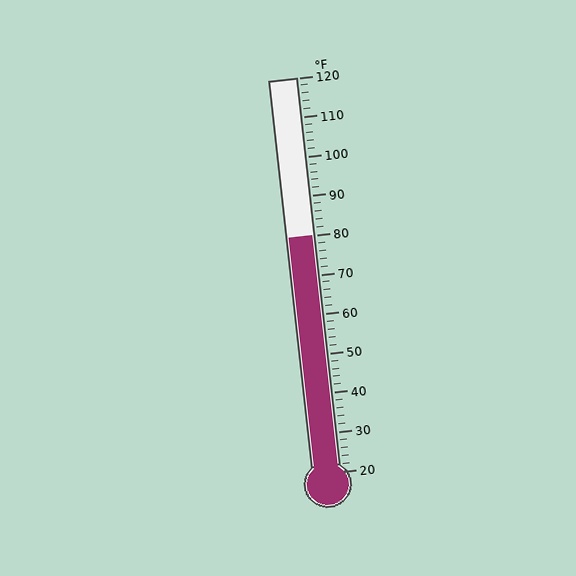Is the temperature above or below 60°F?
The temperature is above 60°F.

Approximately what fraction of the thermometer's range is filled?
The thermometer is filled to approximately 60% of its range.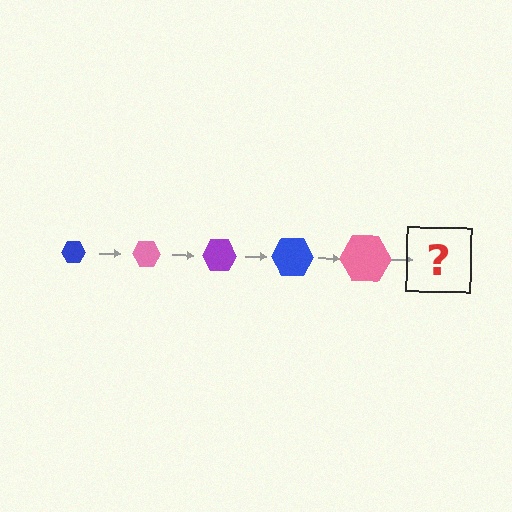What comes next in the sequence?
The next element should be a purple hexagon, larger than the previous one.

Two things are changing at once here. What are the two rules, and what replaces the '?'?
The two rules are that the hexagon grows larger each step and the color cycles through blue, pink, and purple. The '?' should be a purple hexagon, larger than the previous one.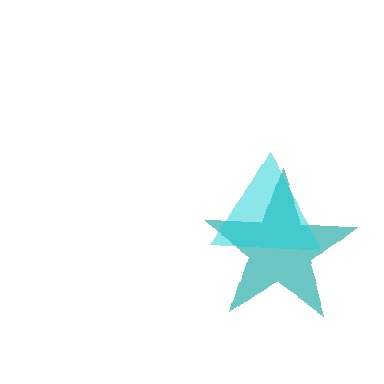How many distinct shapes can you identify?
There are 2 distinct shapes: a teal star, a cyan triangle.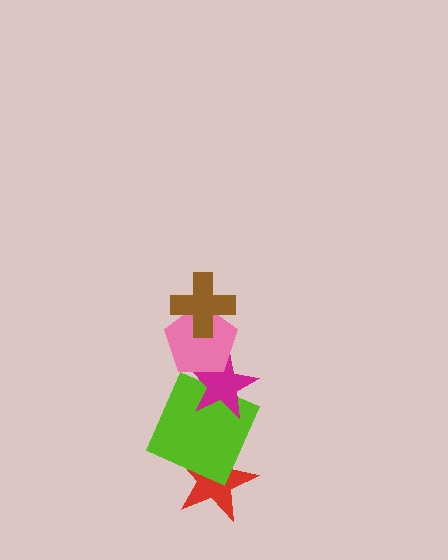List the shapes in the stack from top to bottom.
From top to bottom: the brown cross, the pink pentagon, the magenta star, the lime square, the red star.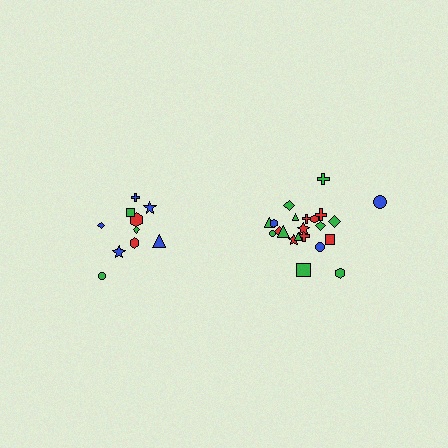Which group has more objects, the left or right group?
The right group.